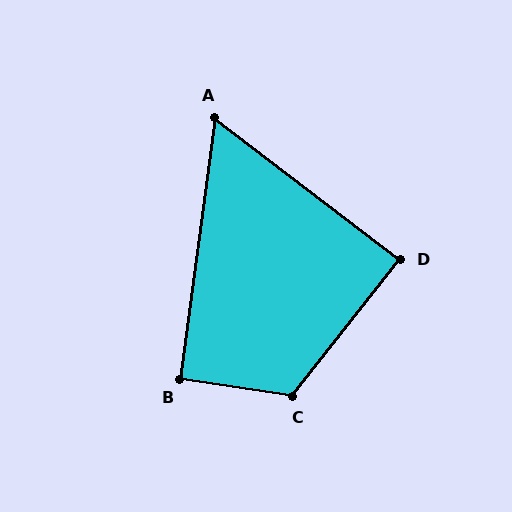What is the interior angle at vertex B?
Approximately 91 degrees (approximately right).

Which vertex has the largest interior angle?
C, at approximately 120 degrees.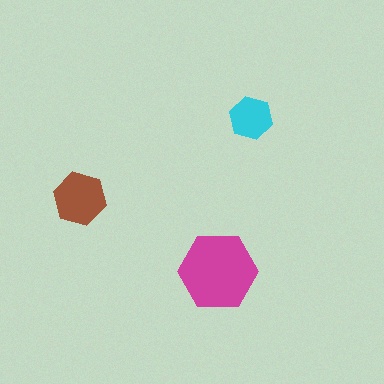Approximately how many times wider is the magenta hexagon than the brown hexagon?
About 1.5 times wider.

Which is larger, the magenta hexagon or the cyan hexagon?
The magenta one.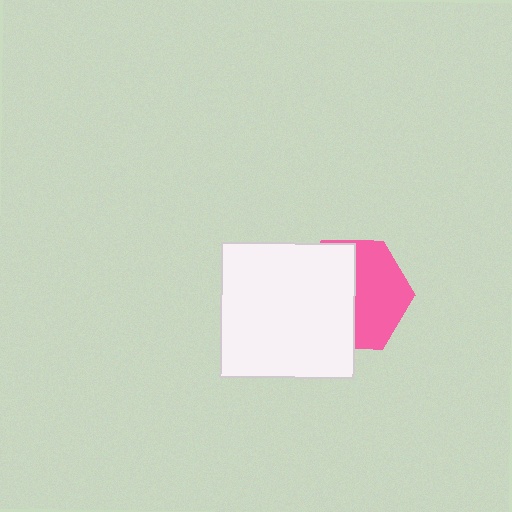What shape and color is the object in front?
The object in front is a white square.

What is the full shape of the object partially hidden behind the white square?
The partially hidden object is a pink hexagon.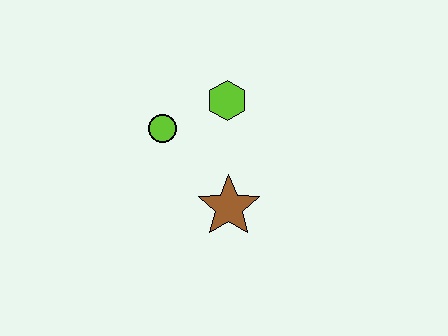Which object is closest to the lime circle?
The lime hexagon is closest to the lime circle.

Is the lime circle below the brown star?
No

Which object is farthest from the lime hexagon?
The brown star is farthest from the lime hexagon.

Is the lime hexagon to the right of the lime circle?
Yes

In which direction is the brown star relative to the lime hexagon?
The brown star is below the lime hexagon.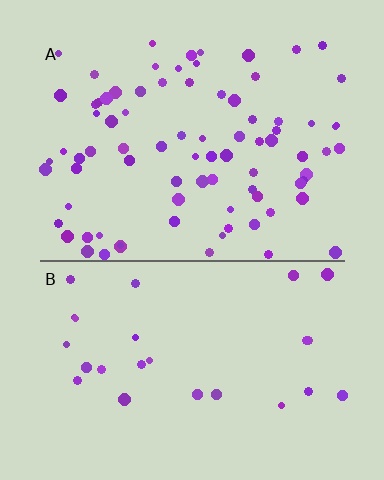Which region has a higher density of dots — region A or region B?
A (the top).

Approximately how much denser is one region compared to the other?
Approximately 3.1× — region A over region B.